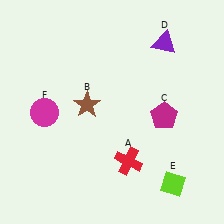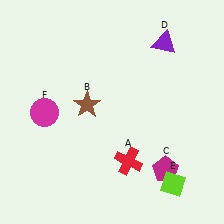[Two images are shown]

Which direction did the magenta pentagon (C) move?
The magenta pentagon (C) moved down.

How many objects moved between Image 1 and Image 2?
1 object moved between the two images.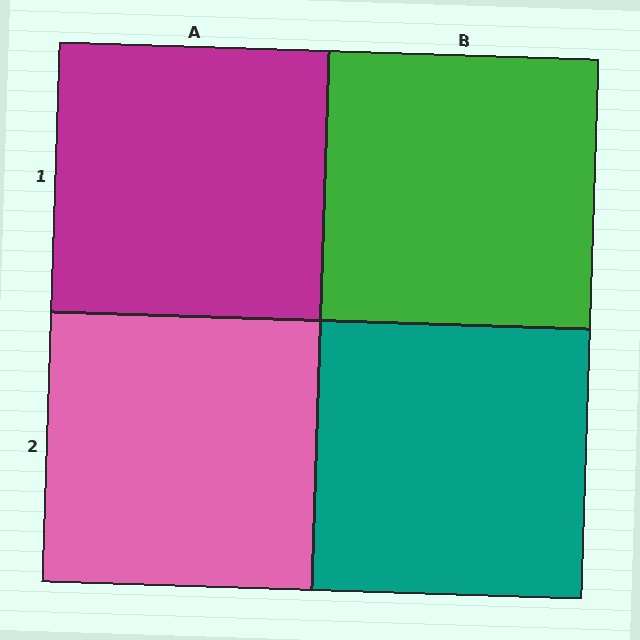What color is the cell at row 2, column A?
Pink.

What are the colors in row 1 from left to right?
Magenta, green.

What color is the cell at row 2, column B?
Teal.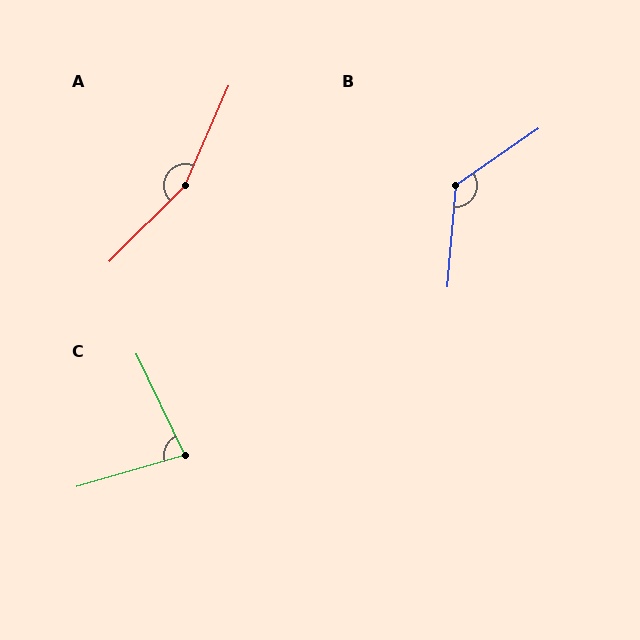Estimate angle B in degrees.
Approximately 129 degrees.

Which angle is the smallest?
C, at approximately 80 degrees.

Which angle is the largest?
A, at approximately 159 degrees.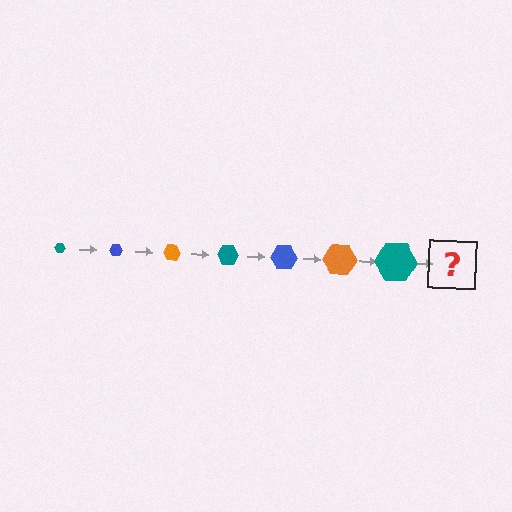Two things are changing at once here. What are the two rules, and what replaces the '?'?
The two rules are that the hexagon grows larger each step and the color cycles through teal, blue, and orange. The '?' should be a blue hexagon, larger than the previous one.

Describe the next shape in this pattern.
It should be a blue hexagon, larger than the previous one.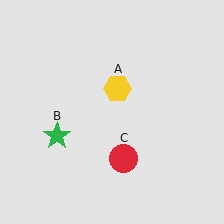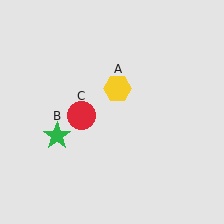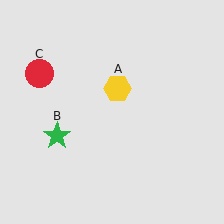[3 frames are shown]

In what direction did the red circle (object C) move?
The red circle (object C) moved up and to the left.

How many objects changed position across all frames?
1 object changed position: red circle (object C).